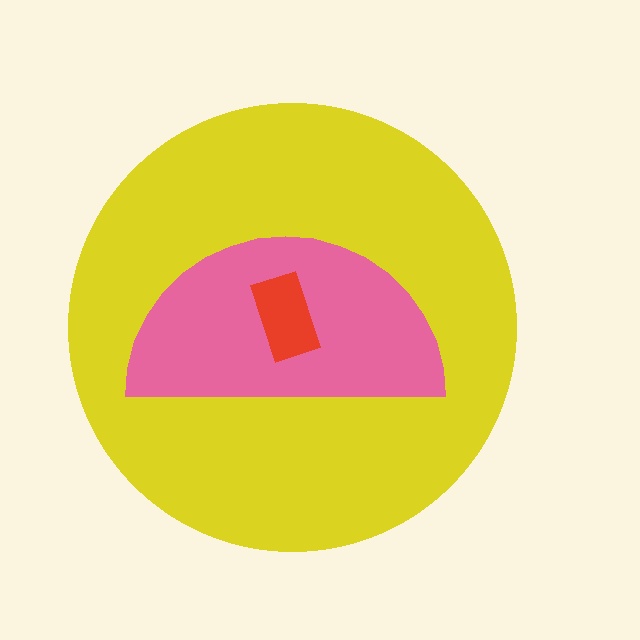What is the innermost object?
The red rectangle.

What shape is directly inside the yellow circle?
The pink semicircle.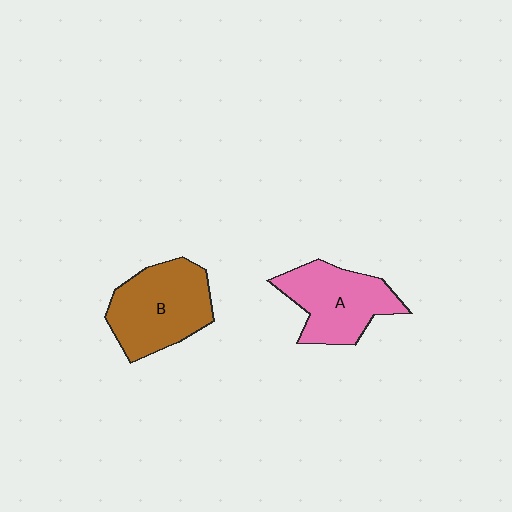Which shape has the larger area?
Shape B (brown).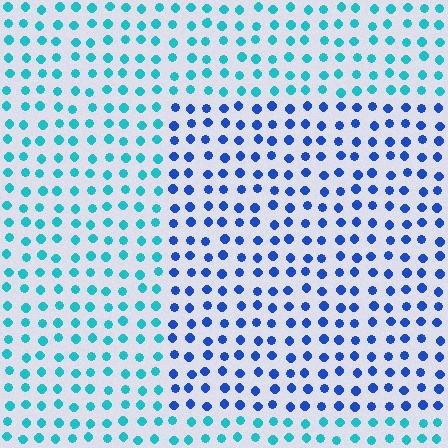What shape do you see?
I see a rectangle.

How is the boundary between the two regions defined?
The boundary is defined purely by a slight shift in hue (about 42 degrees). Spacing, size, and orientation are identical on both sides.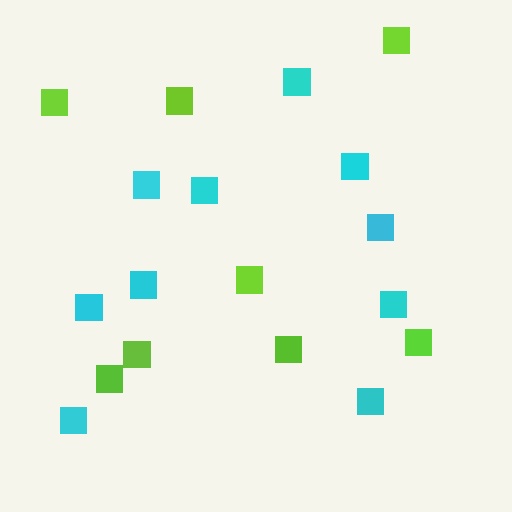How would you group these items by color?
There are 2 groups: one group of cyan squares (10) and one group of lime squares (8).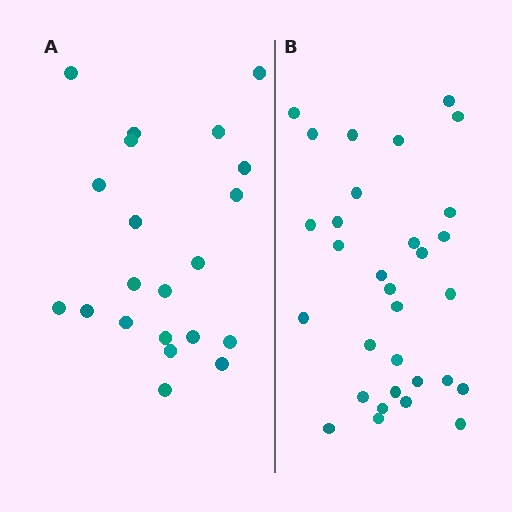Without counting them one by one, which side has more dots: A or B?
Region B (the right region) has more dots.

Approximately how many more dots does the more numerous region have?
Region B has roughly 10 or so more dots than region A.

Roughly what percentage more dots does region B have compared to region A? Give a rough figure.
About 50% more.